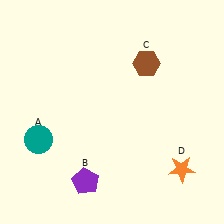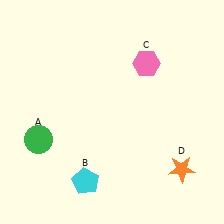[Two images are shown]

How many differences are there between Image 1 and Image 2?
There are 3 differences between the two images.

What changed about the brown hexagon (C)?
In Image 1, C is brown. In Image 2, it changed to pink.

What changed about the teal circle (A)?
In Image 1, A is teal. In Image 2, it changed to green.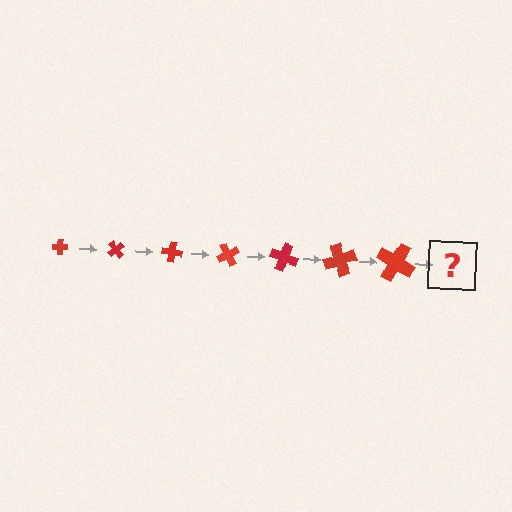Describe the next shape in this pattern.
It should be a cross, larger than the previous one and rotated 350 degrees from the start.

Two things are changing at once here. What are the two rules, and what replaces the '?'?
The two rules are that the cross grows larger each step and it rotates 50 degrees each step. The '?' should be a cross, larger than the previous one and rotated 350 degrees from the start.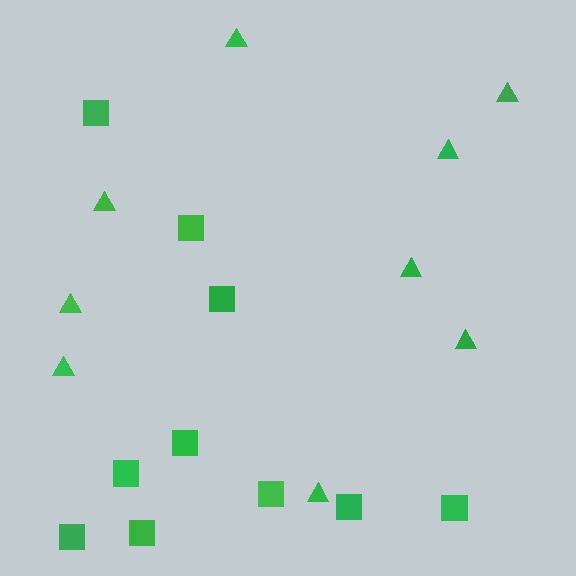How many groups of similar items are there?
There are 2 groups: one group of squares (10) and one group of triangles (9).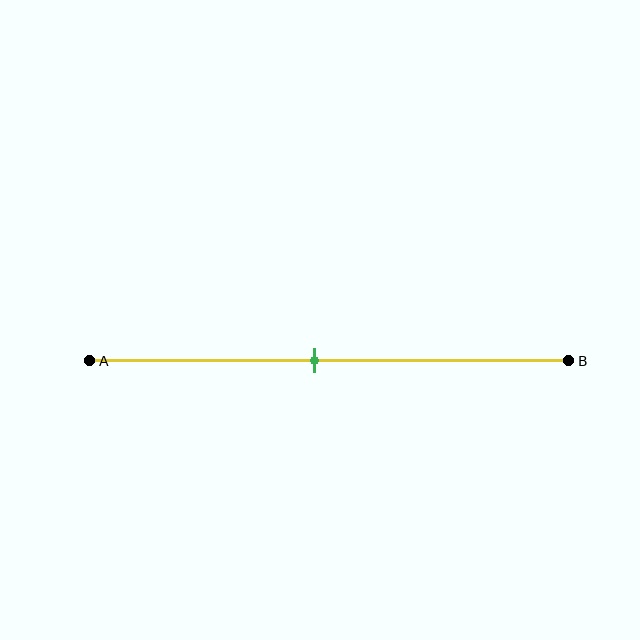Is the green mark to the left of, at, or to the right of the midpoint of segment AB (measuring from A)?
The green mark is to the left of the midpoint of segment AB.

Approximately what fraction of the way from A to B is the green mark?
The green mark is approximately 45% of the way from A to B.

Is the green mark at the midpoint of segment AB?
No, the mark is at about 45% from A, not at the 50% midpoint.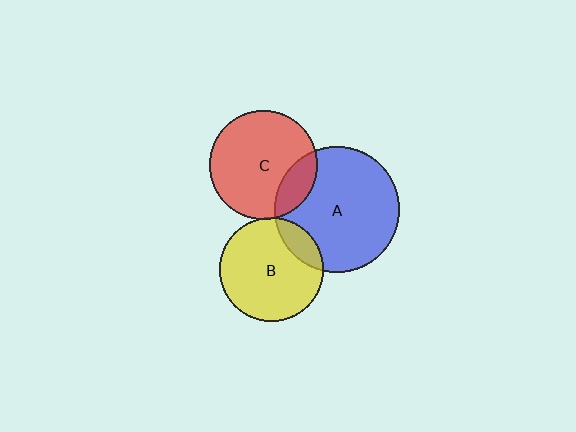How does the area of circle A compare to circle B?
Approximately 1.5 times.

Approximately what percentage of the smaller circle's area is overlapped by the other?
Approximately 20%.